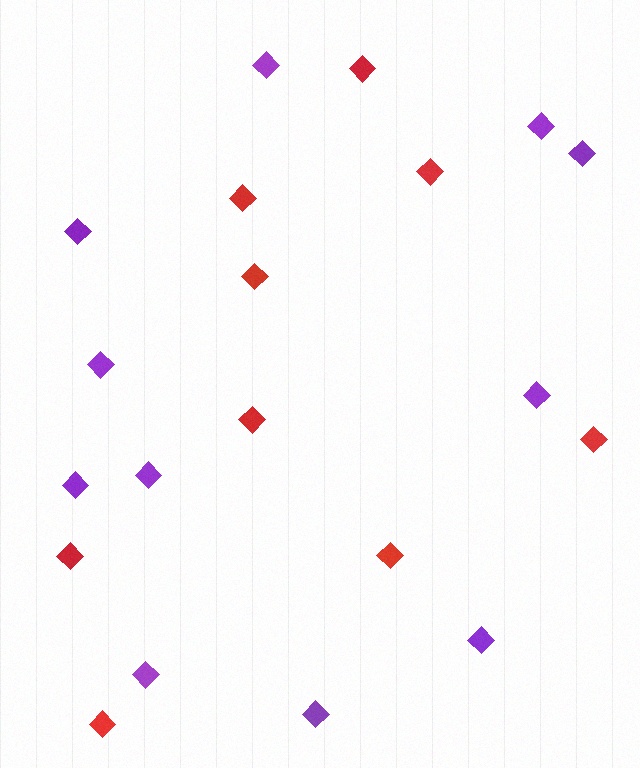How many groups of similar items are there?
There are 2 groups: one group of red diamonds (9) and one group of purple diamonds (11).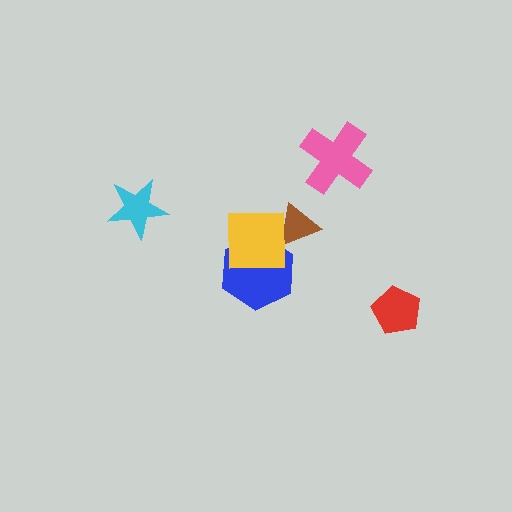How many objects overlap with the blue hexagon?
1 object overlaps with the blue hexagon.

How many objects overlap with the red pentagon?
0 objects overlap with the red pentagon.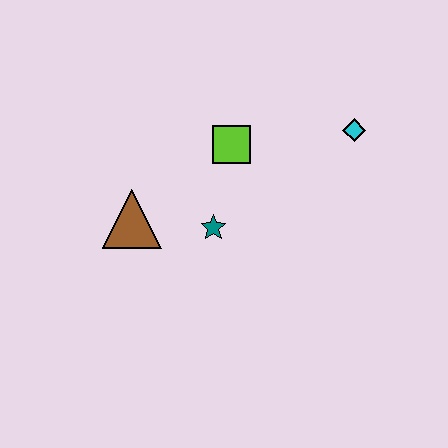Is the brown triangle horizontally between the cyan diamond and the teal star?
No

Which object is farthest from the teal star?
The cyan diamond is farthest from the teal star.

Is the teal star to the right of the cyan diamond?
No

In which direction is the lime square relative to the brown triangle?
The lime square is to the right of the brown triangle.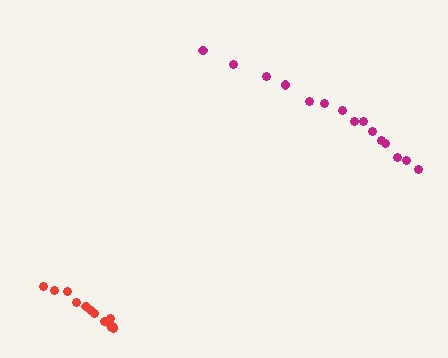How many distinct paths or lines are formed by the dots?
There are 2 distinct paths.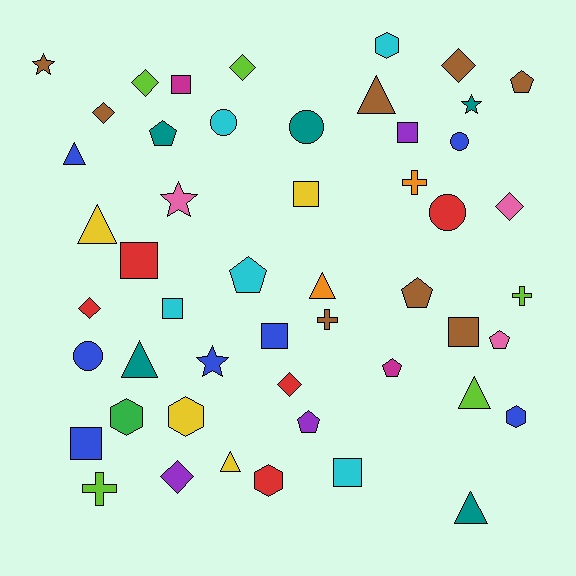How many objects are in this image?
There are 50 objects.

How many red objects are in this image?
There are 5 red objects.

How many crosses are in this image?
There are 4 crosses.